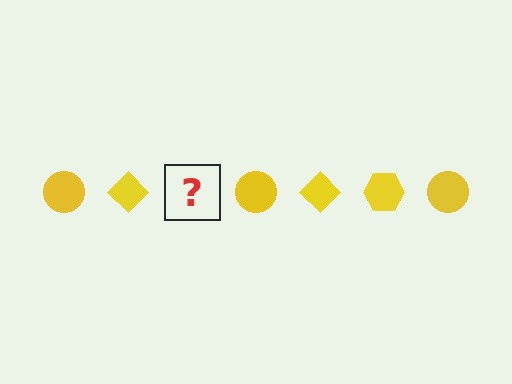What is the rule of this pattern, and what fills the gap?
The rule is that the pattern cycles through circle, diamond, hexagon shapes in yellow. The gap should be filled with a yellow hexagon.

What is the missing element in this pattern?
The missing element is a yellow hexagon.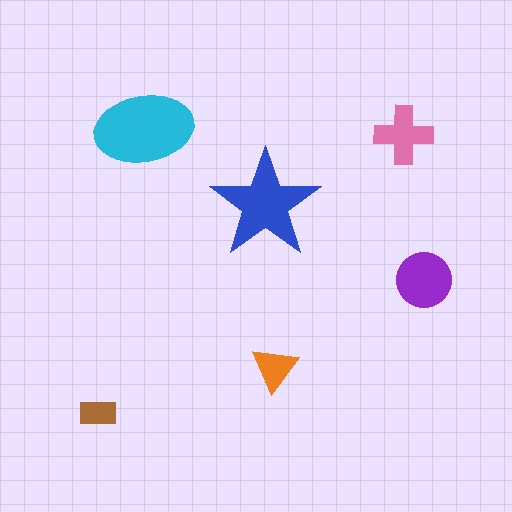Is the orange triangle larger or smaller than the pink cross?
Smaller.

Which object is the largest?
The cyan ellipse.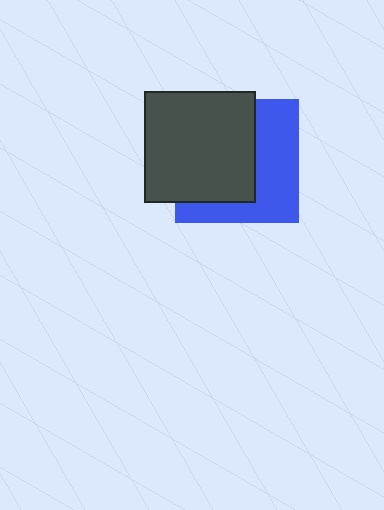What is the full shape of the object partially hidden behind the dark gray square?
The partially hidden object is a blue square.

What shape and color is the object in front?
The object in front is a dark gray square.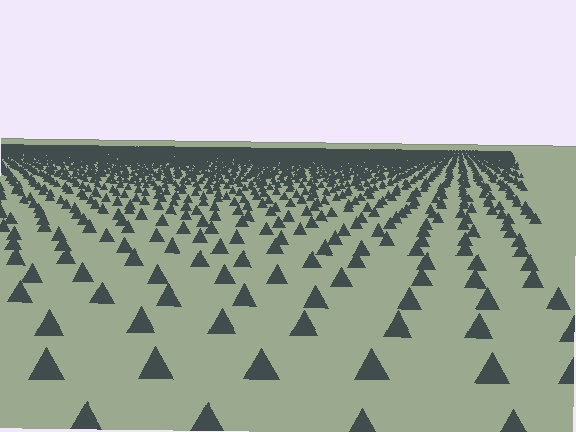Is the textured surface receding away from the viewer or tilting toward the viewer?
The surface is receding away from the viewer. Texture elements get smaller and denser toward the top.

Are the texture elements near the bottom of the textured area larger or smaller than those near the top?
Larger. Near the bottom, elements are closer to the viewer and appear at a bigger on-screen size.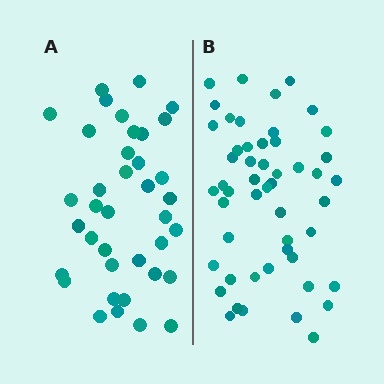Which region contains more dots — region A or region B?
Region B (the right region) has more dots.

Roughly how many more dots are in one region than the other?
Region B has approximately 15 more dots than region A.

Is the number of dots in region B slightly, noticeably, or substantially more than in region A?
Region B has noticeably more, but not dramatically so. The ratio is roughly 1.3 to 1.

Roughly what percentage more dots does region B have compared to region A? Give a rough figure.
About 35% more.